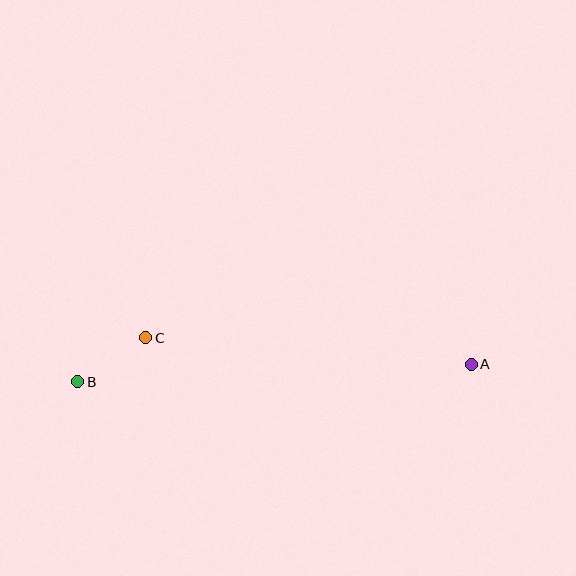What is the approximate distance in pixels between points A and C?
The distance between A and C is approximately 327 pixels.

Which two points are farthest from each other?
Points A and B are farthest from each other.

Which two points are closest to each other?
Points B and C are closest to each other.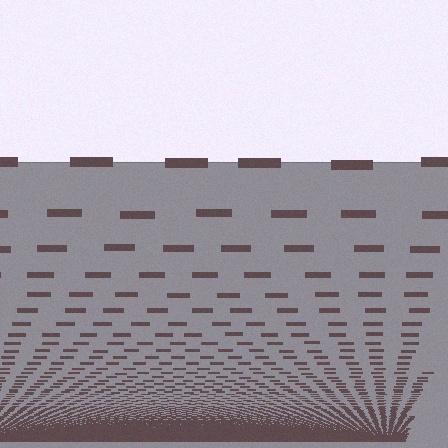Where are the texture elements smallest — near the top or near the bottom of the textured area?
Near the bottom.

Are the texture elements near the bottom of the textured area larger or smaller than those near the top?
Smaller. The gradient is inverted — elements near the bottom are smaller and denser.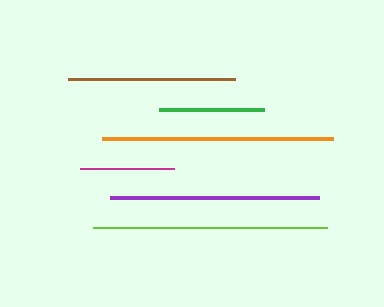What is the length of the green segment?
The green segment is approximately 105 pixels long.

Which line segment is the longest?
The lime line is the longest at approximately 234 pixels.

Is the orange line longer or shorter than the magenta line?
The orange line is longer than the magenta line.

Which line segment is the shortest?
The magenta line is the shortest at approximately 94 pixels.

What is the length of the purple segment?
The purple segment is approximately 209 pixels long.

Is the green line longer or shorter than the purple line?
The purple line is longer than the green line.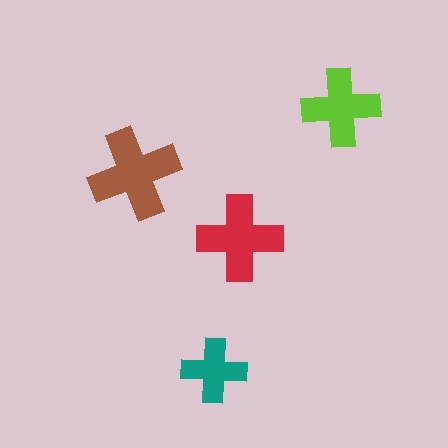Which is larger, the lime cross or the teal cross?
The lime one.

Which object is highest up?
The lime cross is topmost.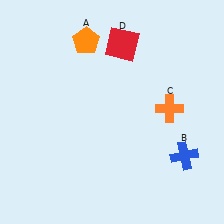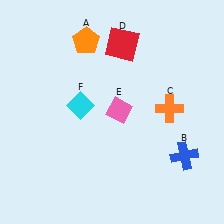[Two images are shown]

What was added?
A pink diamond (E), a cyan diamond (F) were added in Image 2.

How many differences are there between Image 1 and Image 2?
There are 2 differences between the two images.